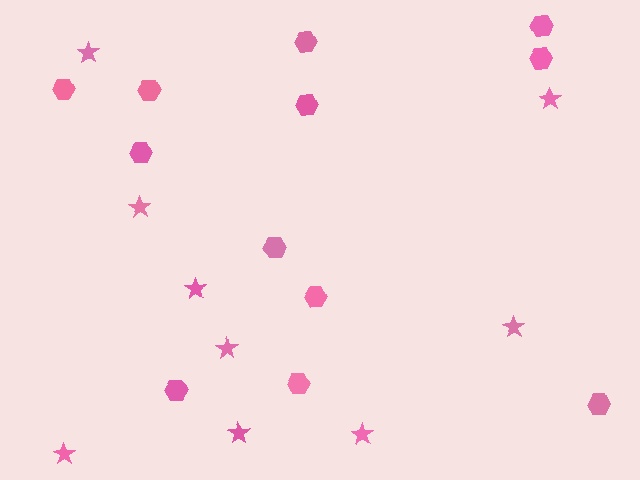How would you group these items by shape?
There are 2 groups: one group of hexagons (12) and one group of stars (9).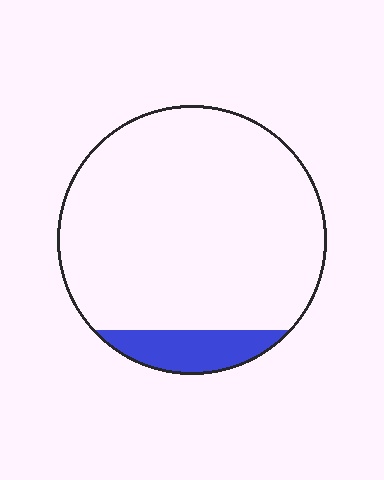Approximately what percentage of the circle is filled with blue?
Approximately 10%.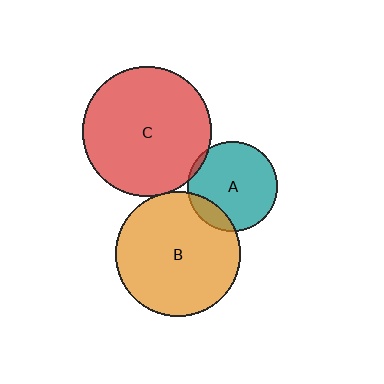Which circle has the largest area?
Circle C (red).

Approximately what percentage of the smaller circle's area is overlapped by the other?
Approximately 5%.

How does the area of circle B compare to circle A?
Approximately 1.9 times.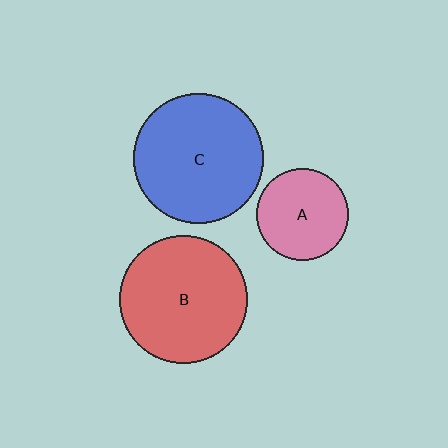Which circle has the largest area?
Circle C (blue).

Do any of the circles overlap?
No, none of the circles overlap.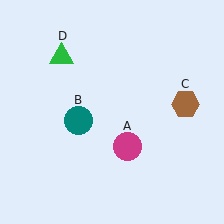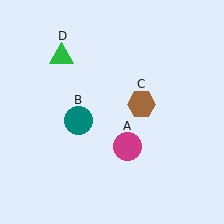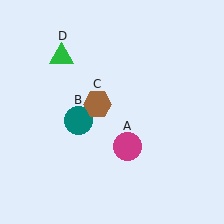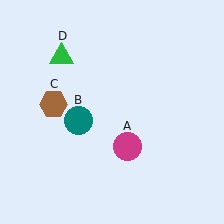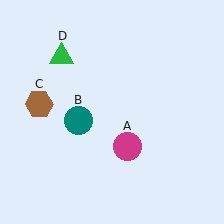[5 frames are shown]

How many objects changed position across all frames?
1 object changed position: brown hexagon (object C).